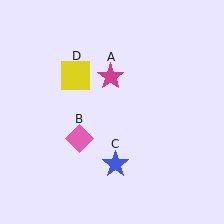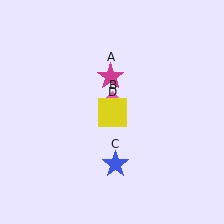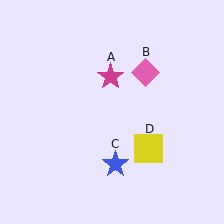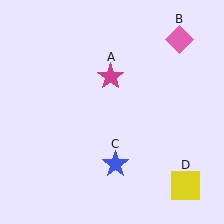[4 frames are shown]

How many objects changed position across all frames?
2 objects changed position: pink diamond (object B), yellow square (object D).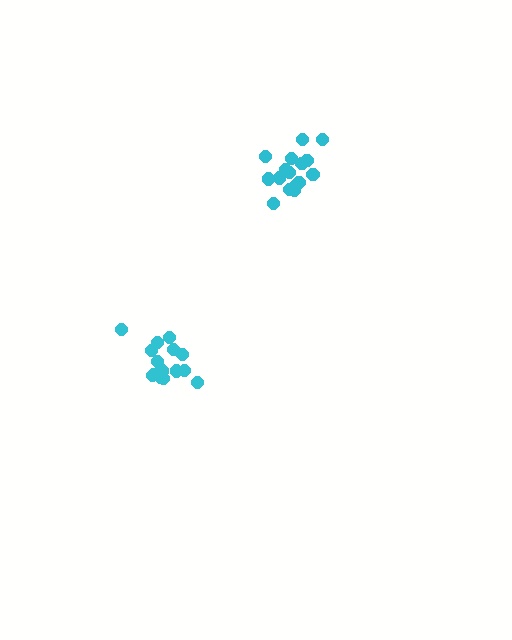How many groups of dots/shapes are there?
There are 2 groups.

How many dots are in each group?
Group 1: 15 dots, Group 2: 16 dots (31 total).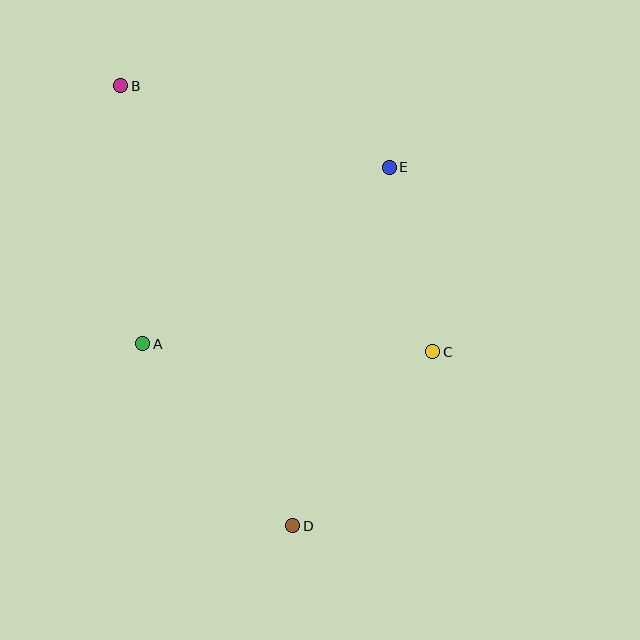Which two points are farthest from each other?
Points B and D are farthest from each other.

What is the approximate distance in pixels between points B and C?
The distance between B and C is approximately 410 pixels.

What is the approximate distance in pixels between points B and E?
The distance between B and E is approximately 280 pixels.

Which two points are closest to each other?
Points C and E are closest to each other.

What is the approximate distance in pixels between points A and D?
The distance between A and D is approximately 236 pixels.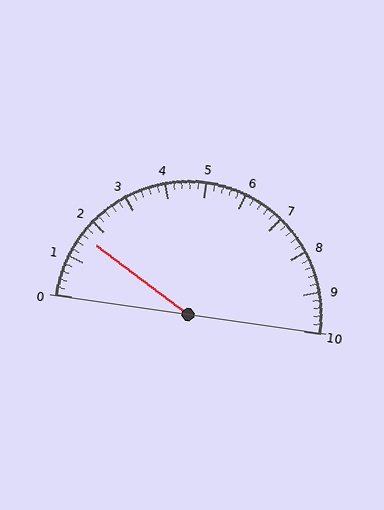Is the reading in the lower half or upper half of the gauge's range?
The reading is in the lower half of the range (0 to 10).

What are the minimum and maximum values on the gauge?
The gauge ranges from 0 to 10.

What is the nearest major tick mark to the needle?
The nearest major tick mark is 2.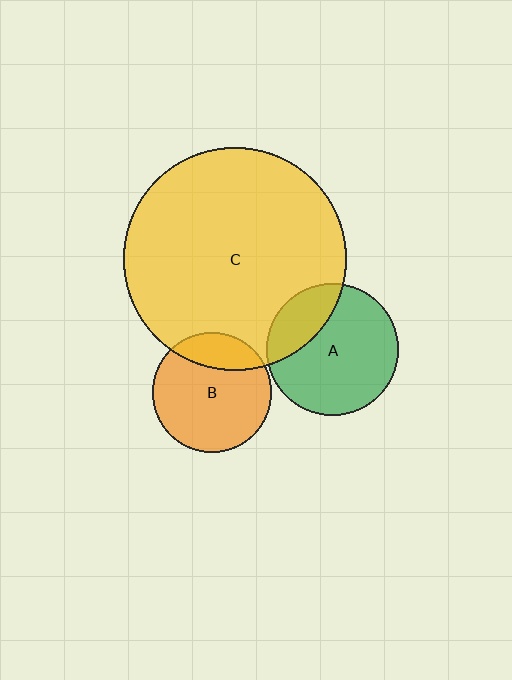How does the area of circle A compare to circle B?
Approximately 1.2 times.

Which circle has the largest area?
Circle C (yellow).